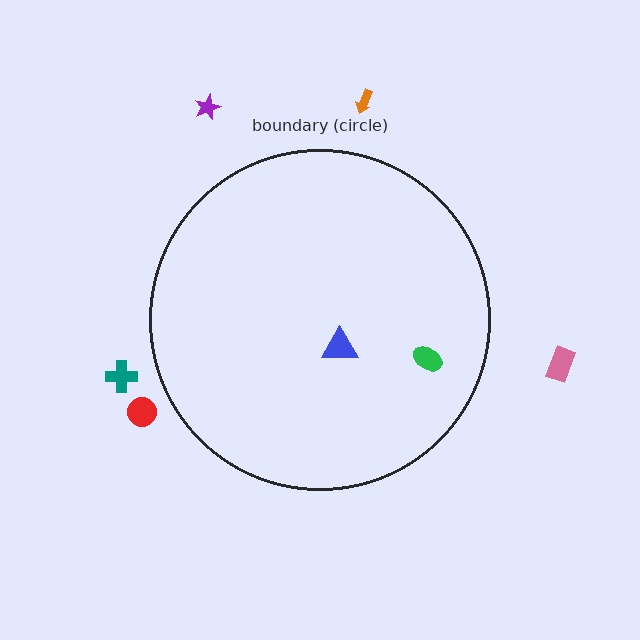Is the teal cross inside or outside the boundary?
Outside.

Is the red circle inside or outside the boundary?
Outside.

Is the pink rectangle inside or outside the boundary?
Outside.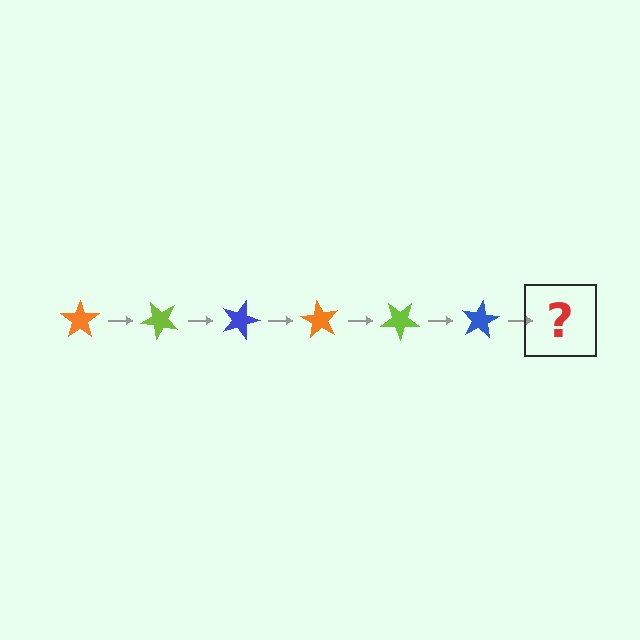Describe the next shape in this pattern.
It should be an orange star, rotated 270 degrees from the start.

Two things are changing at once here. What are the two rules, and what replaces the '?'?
The two rules are that it rotates 45 degrees each step and the color cycles through orange, lime, and blue. The '?' should be an orange star, rotated 270 degrees from the start.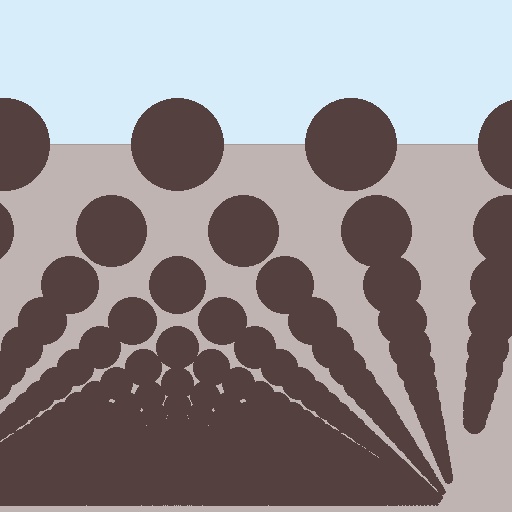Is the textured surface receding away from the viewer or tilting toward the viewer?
The surface appears to tilt toward the viewer. Texture elements get larger and sparser toward the top.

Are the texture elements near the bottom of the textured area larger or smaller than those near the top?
Smaller. The gradient is inverted — elements near the bottom are smaller and denser.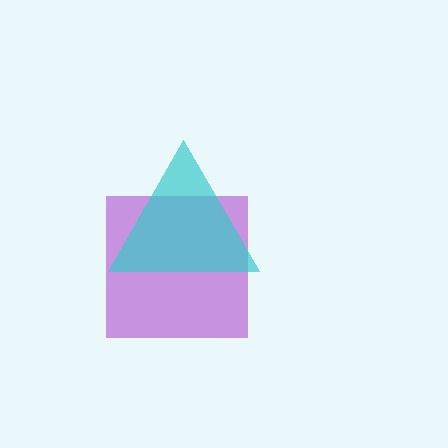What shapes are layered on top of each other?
The layered shapes are: a purple square, a cyan triangle.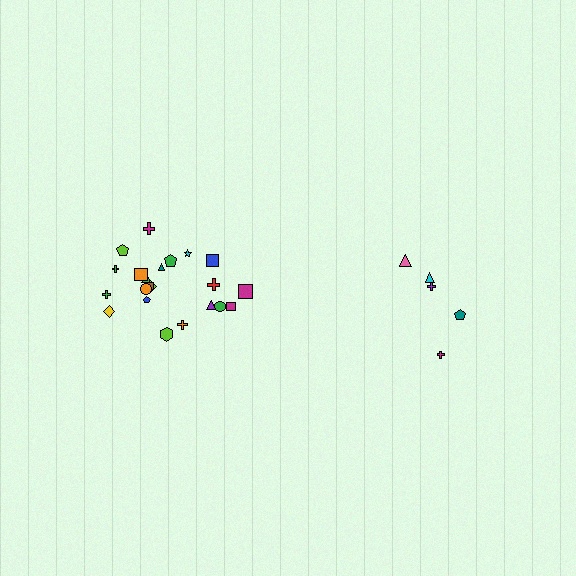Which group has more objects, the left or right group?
The left group.